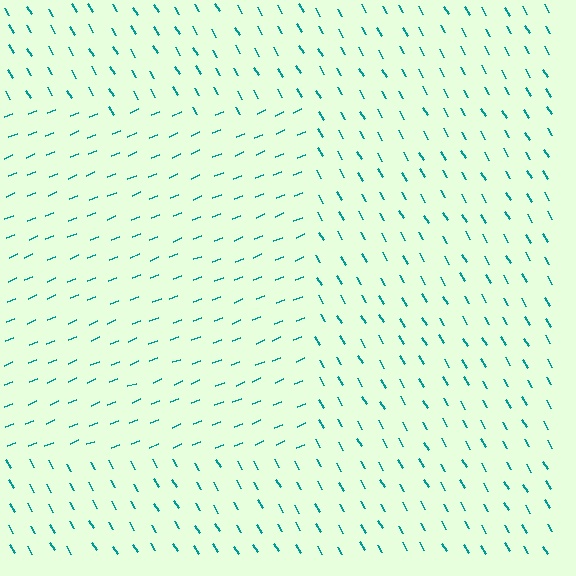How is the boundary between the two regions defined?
The boundary is defined purely by a change in line orientation (approximately 82 degrees difference). All lines are the same color and thickness.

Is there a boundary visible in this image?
Yes, there is a texture boundary formed by a change in line orientation.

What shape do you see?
I see a rectangle.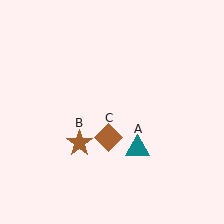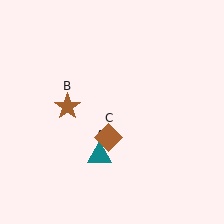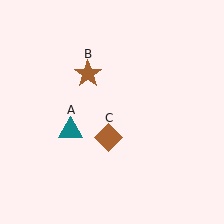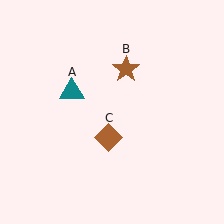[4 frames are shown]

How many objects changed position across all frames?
2 objects changed position: teal triangle (object A), brown star (object B).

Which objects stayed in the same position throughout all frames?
Brown diamond (object C) remained stationary.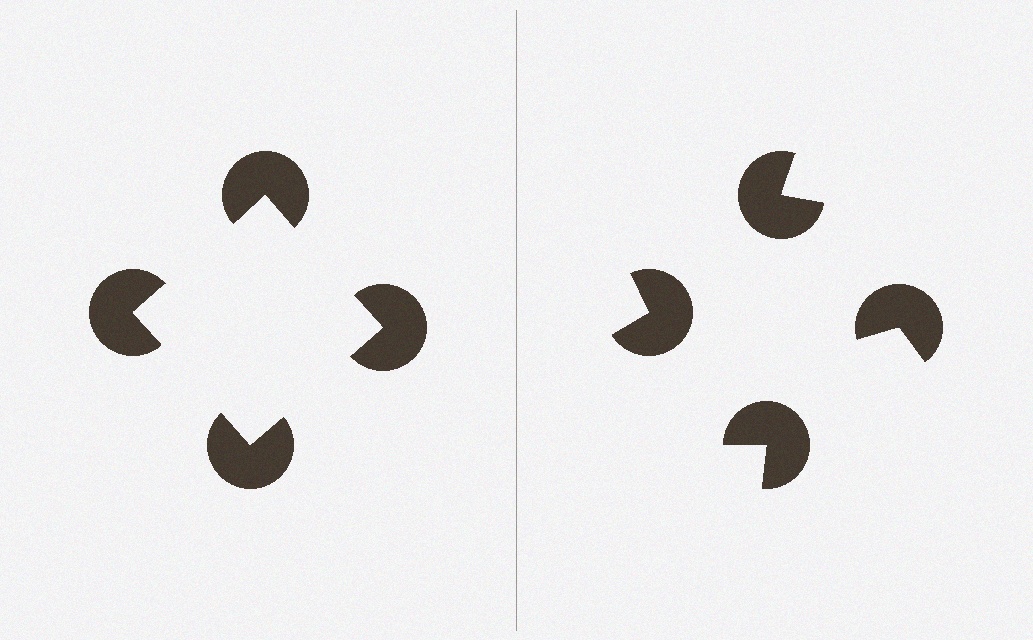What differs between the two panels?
The pac-man discs are positioned identically on both sides; only the wedge orientations differ. On the left they align to a square; on the right they are misaligned.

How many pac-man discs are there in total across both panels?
8 — 4 on each side.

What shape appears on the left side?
An illusory square.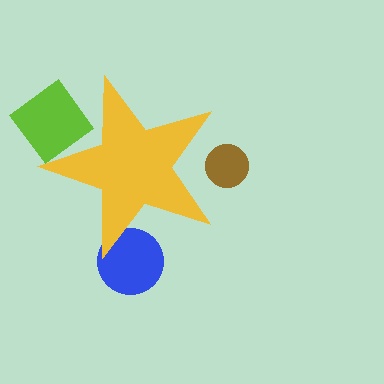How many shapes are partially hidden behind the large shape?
3 shapes are partially hidden.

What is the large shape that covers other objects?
A yellow star.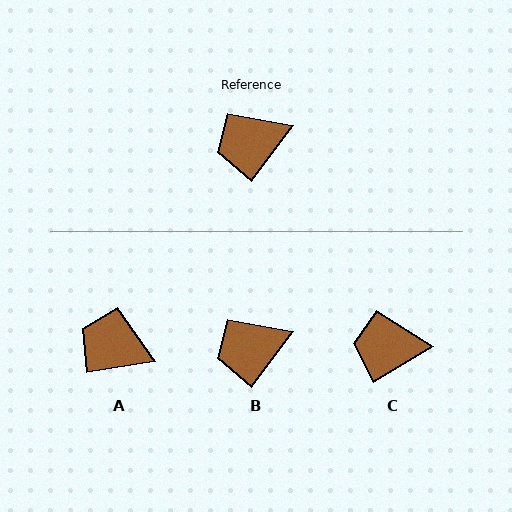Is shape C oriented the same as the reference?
No, it is off by about 21 degrees.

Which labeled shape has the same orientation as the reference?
B.